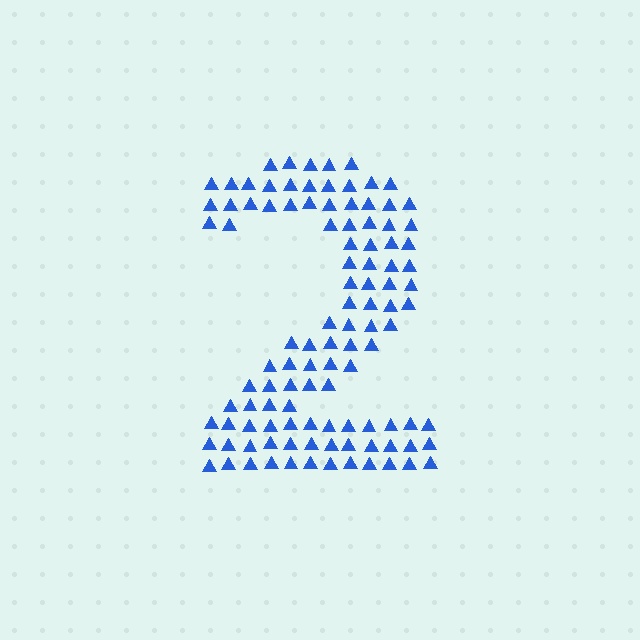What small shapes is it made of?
It is made of small triangles.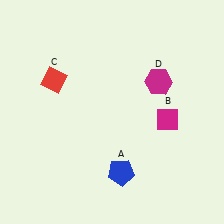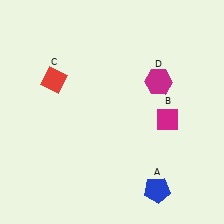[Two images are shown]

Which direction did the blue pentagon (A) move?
The blue pentagon (A) moved right.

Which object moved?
The blue pentagon (A) moved right.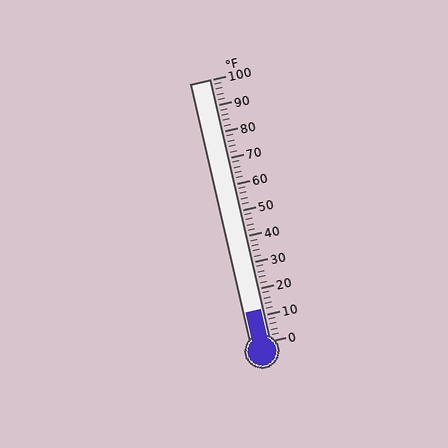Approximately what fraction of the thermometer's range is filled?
The thermometer is filled to approximately 10% of its range.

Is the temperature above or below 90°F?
The temperature is below 90°F.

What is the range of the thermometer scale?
The thermometer scale ranges from 0°F to 100°F.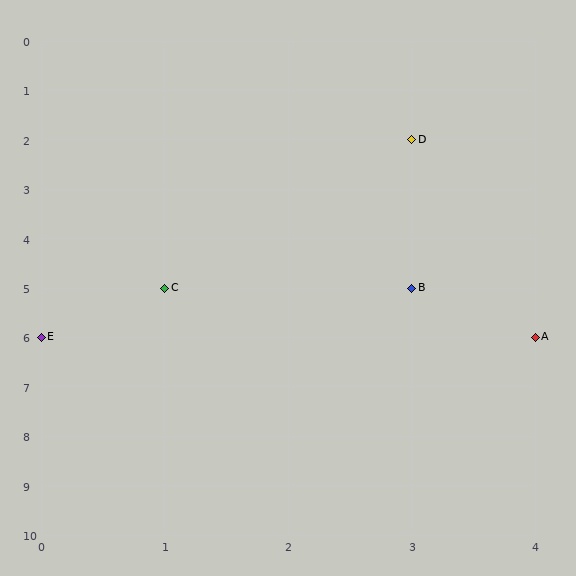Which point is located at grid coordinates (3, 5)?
Point B is at (3, 5).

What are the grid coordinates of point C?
Point C is at grid coordinates (1, 5).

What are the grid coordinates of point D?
Point D is at grid coordinates (3, 2).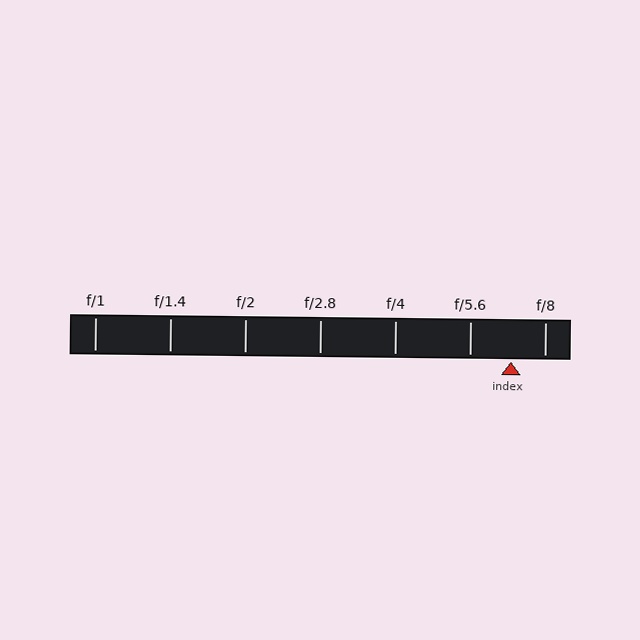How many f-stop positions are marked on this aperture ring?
There are 7 f-stop positions marked.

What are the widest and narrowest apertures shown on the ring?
The widest aperture shown is f/1 and the narrowest is f/8.